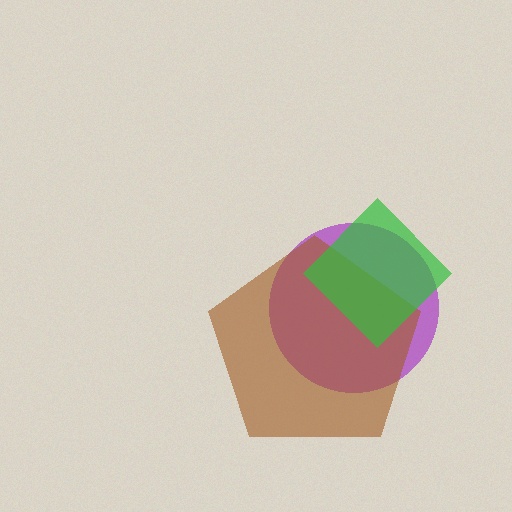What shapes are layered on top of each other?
The layered shapes are: a purple circle, a brown pentagon, a green diamond.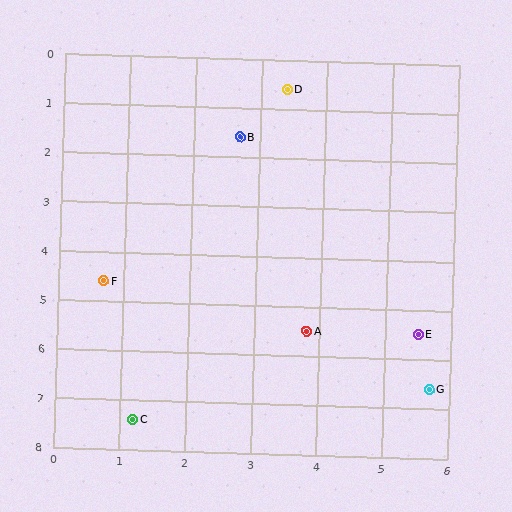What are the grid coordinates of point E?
Point E is at approximately (5.5, 5.5).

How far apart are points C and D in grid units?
Points C and D are about 7.1 grid units apart.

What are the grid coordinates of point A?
Point A is at approximately (3.8, 5.5).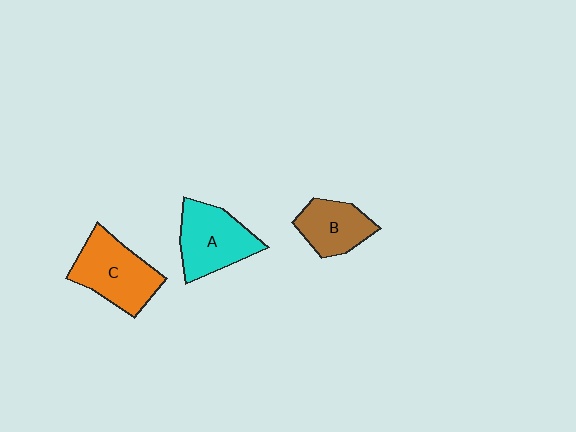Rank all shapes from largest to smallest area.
From largest to smallest: C (orange), A (cyan), B (brown).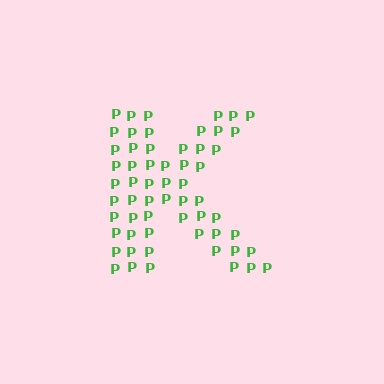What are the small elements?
The small elements are letter P's.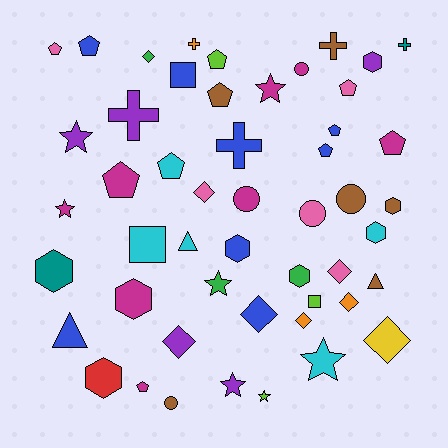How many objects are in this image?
There are 50 objects.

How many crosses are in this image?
There are 5 crosses.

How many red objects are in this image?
There is 1 red object.